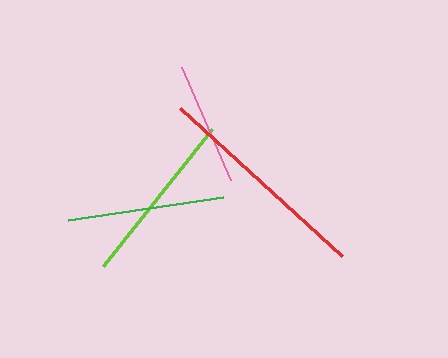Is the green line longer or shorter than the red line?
The red line is longer than the green line.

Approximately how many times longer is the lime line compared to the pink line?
The lime line is approximately 1.4 times the length of the pink line.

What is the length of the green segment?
The green segment is approximately 156 pixels long.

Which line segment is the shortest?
The pink line is the shortest at approximately 124 pixels.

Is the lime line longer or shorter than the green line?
The lime line is longer than the green line.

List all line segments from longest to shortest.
From longest to shortest: red, lime, green, pink.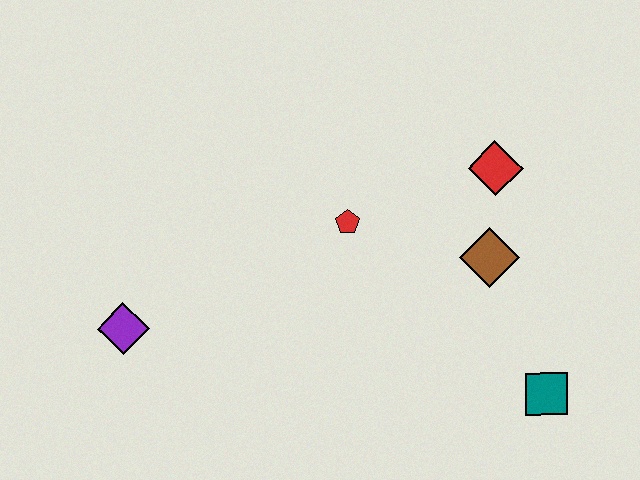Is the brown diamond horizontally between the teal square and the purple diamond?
Yes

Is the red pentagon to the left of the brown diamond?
Yes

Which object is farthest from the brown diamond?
The purple diamond is farthest from the brown diamond.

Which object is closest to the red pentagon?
The brown diamond is closest to the red pentagon.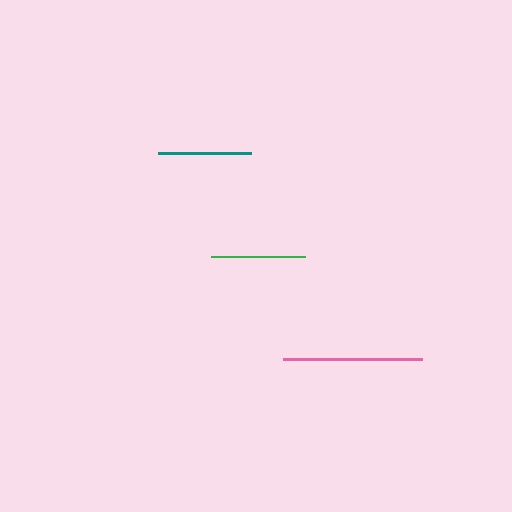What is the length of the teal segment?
The teal segment is approximately 94 pixels long.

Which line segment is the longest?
The pink line is the longest at approximately 139 pixels.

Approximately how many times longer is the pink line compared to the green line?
The pink line is approximately 1.5 times the length of the green line.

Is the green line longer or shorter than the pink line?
The pink line is longer than the green line.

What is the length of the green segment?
The green segment is approximately 94 pixels long.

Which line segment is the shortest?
The teal line is the shortest at approximately 94 pixels.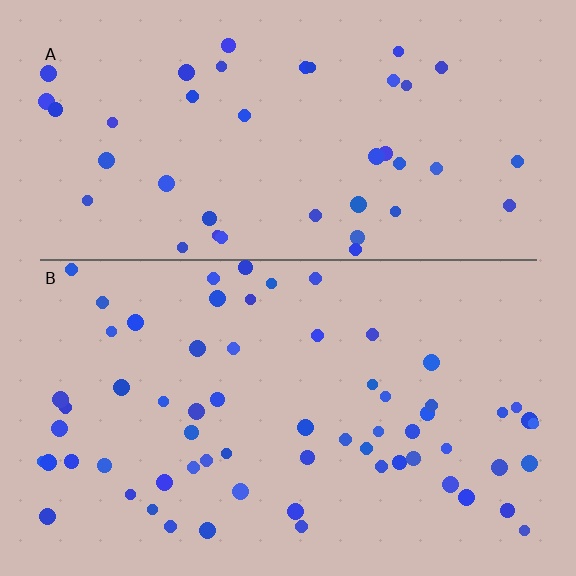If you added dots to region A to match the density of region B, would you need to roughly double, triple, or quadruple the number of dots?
Approximately double.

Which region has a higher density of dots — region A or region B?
B (the bottom).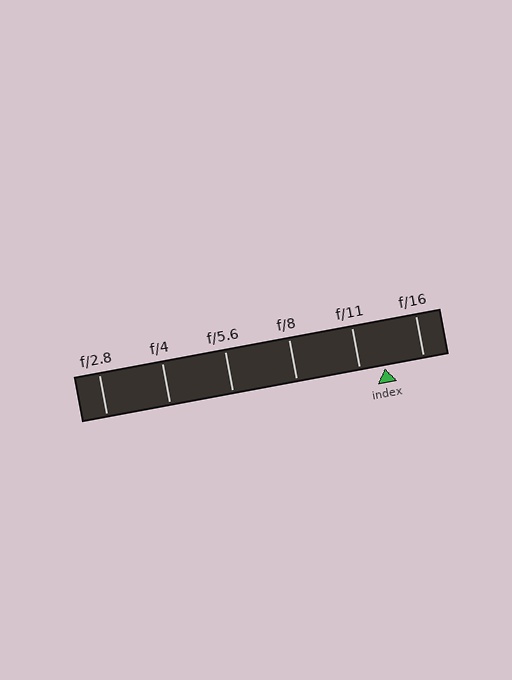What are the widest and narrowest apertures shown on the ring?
The widest aperture shown is f/2.8 and the narrowest is f/16.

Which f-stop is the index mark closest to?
The index mark is closest to f/11.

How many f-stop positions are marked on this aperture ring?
There are 6 f-stop positions marked.